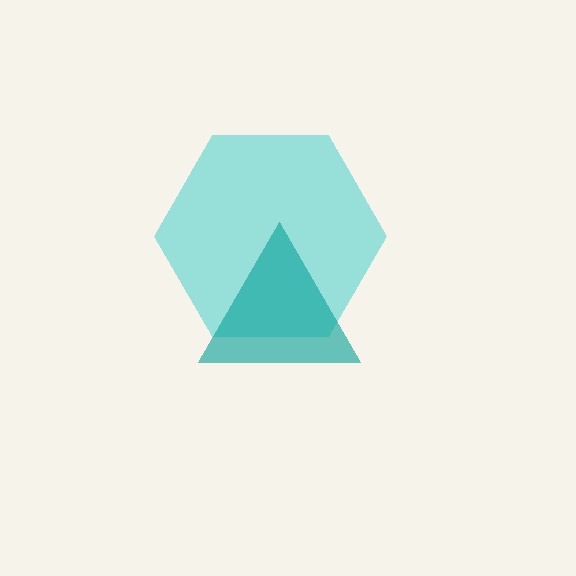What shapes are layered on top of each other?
The layered shapes are: a cyan hexagon, a teal triangle.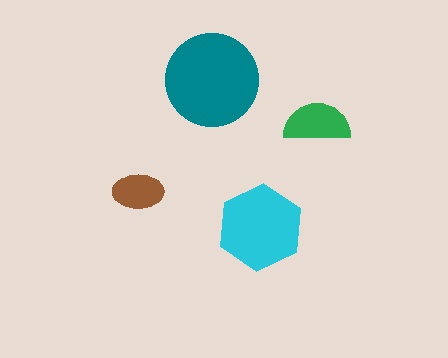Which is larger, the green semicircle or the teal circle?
The teal circle.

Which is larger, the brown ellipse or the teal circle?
The teal circle.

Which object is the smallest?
The brown ellipse.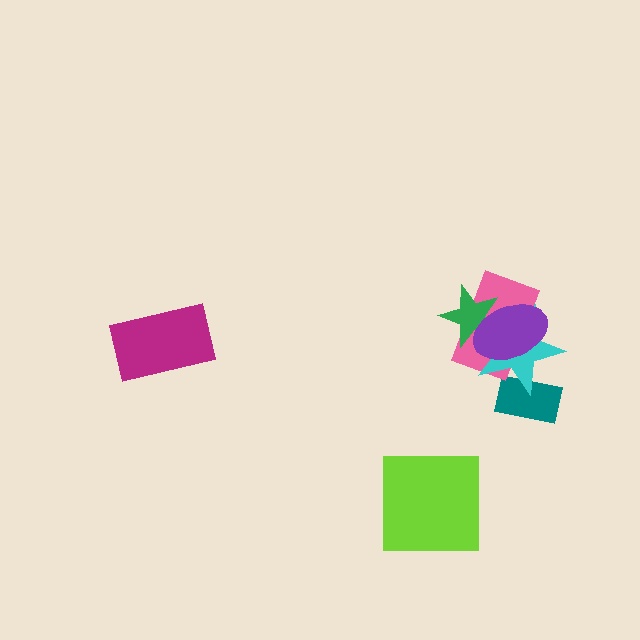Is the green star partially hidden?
Yes, it is partially covered by another shape.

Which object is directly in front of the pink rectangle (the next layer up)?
The cyan star is directly in front of the pink rectangle.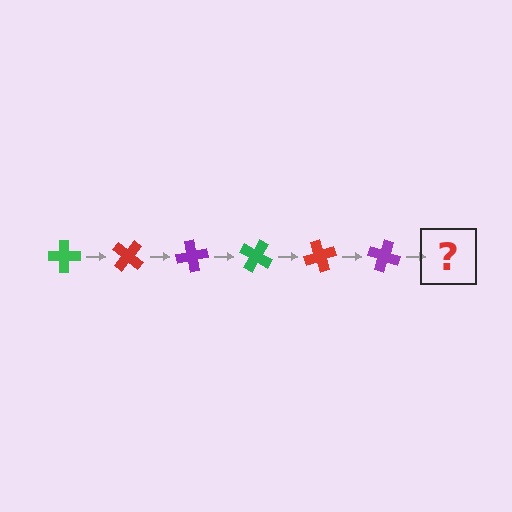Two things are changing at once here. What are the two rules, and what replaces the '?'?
The two rules are that it rotates 40 degrees each step and the color cycles through green, red, and purple. The '?' should be a green cross, rotated 240 degrees from the start.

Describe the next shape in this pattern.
It should be a green cross, rotated 240 degrees from the start.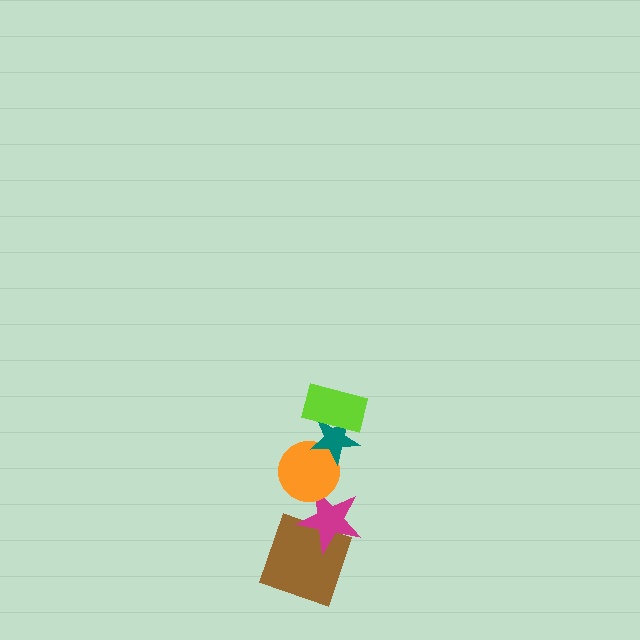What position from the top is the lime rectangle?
The lime rectangle is 1st from the top.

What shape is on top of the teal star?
The lime rectangle is on top of the teal star.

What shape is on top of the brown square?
The magenta star is on top of the brown square.